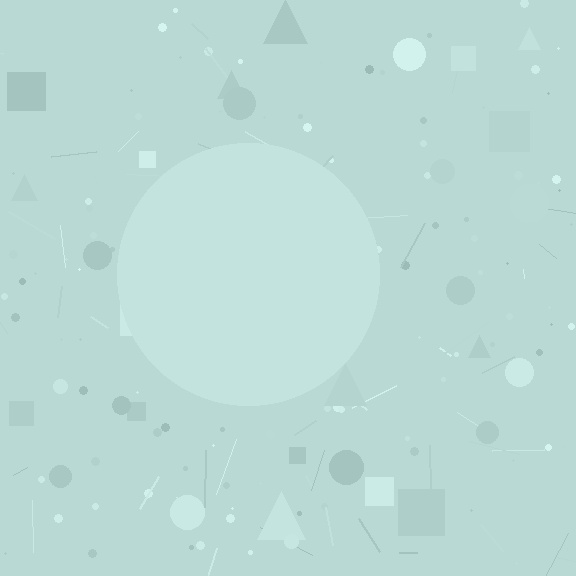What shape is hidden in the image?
A circle is hidden in the image.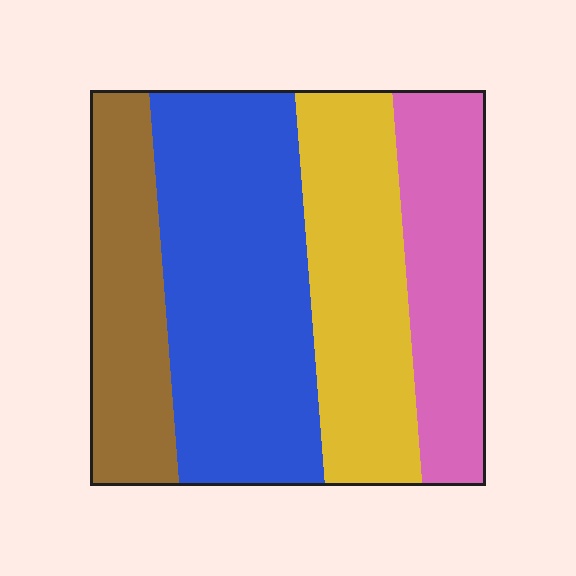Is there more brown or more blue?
Blue.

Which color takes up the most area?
Blue, at roughly 35%.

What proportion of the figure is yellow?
Yellow takes up about one quarter (1/4) of the figure.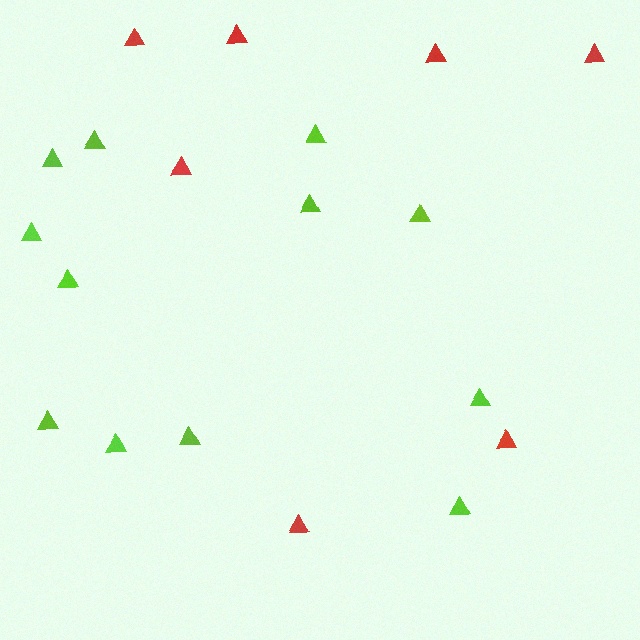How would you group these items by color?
There are 2 groups: one group of red triangles (7) and one group of lime triangles (12).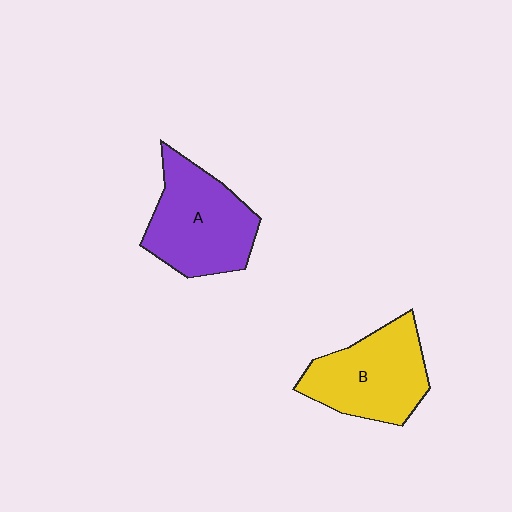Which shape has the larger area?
Shape A (purple).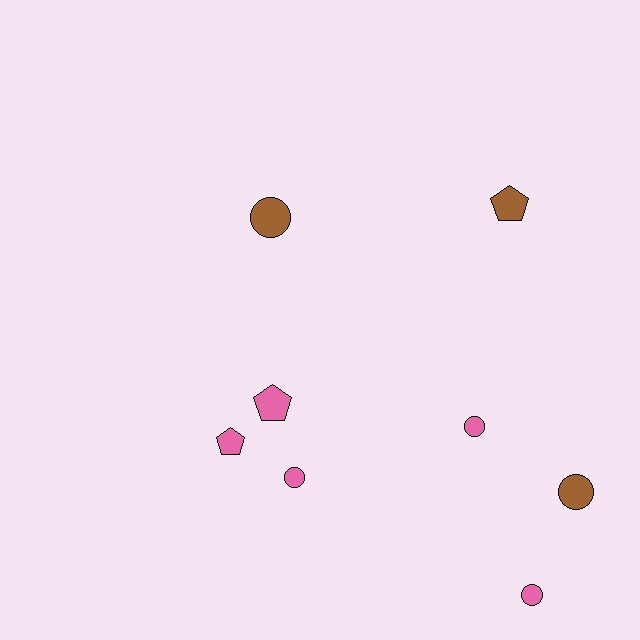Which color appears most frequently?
Pink, with 5 objects.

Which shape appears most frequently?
Circle, with 5 objects.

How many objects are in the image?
There are 8 objects.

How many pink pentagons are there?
There are 2 pink pentagons.